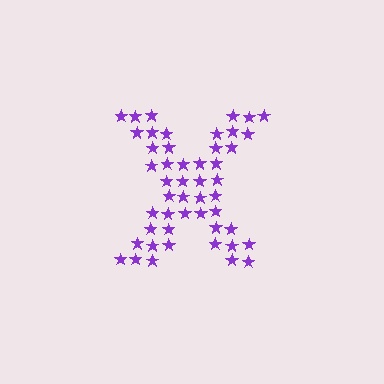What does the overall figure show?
The overall figure shows the letter X.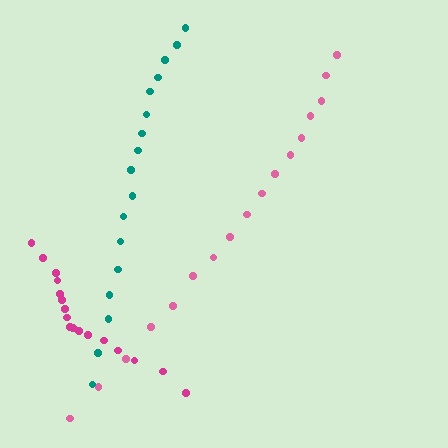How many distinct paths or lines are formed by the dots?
There are 3 distinct paths.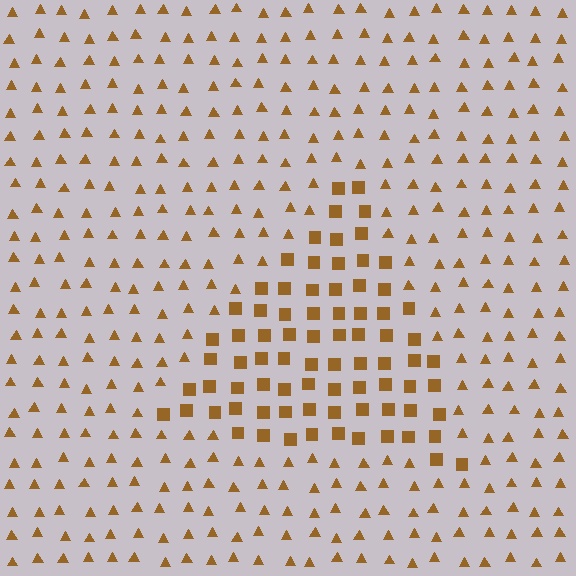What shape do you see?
I see a triangle.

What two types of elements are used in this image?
The image uses squares inside the triangle region and triangles outside it.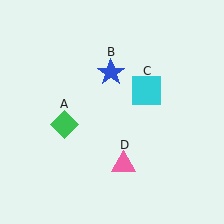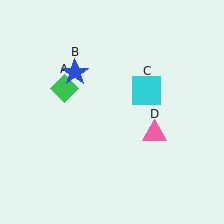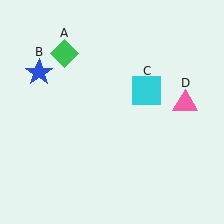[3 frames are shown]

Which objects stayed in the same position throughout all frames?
Cyan square (object C) remained stationary.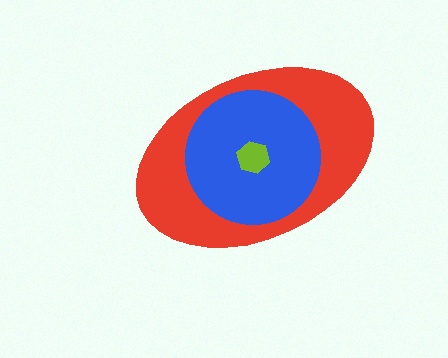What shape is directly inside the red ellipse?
The blue circle.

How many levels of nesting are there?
3.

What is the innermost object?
The lime hexagon.